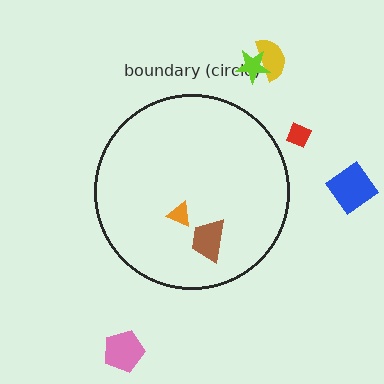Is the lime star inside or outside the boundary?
Outside.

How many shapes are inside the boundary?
2 inside, 5 outside.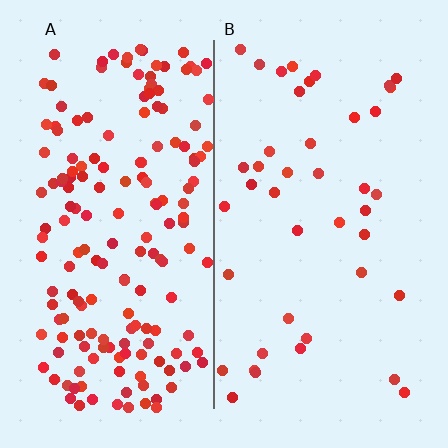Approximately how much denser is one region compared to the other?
Approximately 4.2× — region A over region B.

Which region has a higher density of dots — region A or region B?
A (the left).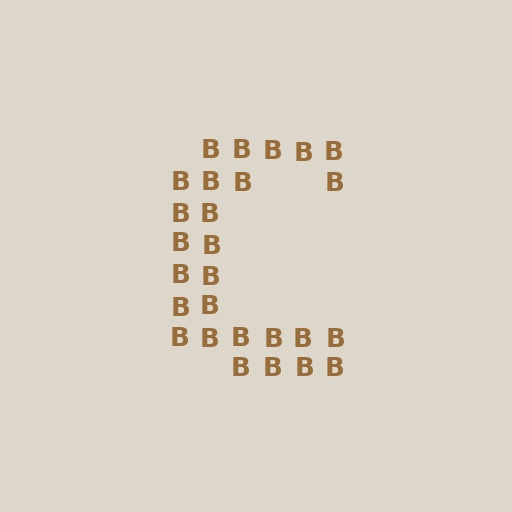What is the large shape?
The large shape is the letter C.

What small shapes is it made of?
It is made of small letter B's.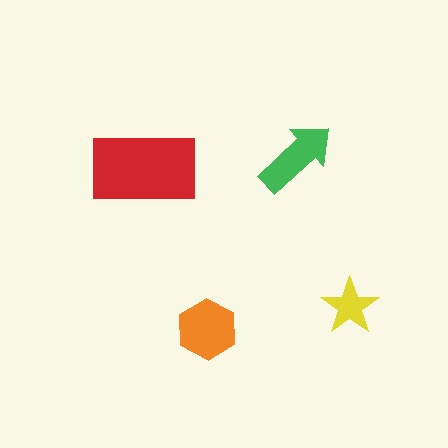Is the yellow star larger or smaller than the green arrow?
Smaller.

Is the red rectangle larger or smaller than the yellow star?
Larger.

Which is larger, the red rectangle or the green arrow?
The red rectangle.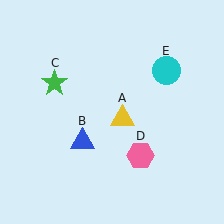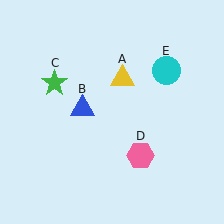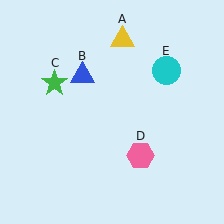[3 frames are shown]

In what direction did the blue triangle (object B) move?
The blue triangle (object B) moved up.